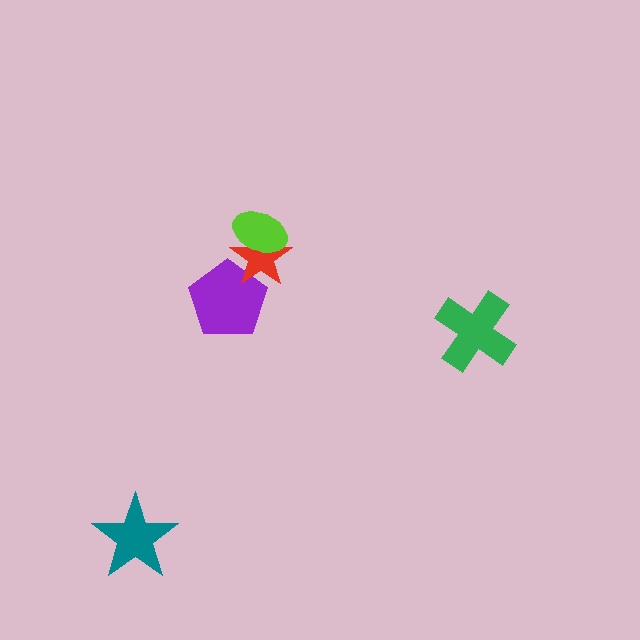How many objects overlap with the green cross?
0 objects overlap with the green cross.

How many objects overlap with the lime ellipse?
1 object overlaps with the lime ellipse.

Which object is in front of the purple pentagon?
The red star is in front of the purple pentagon.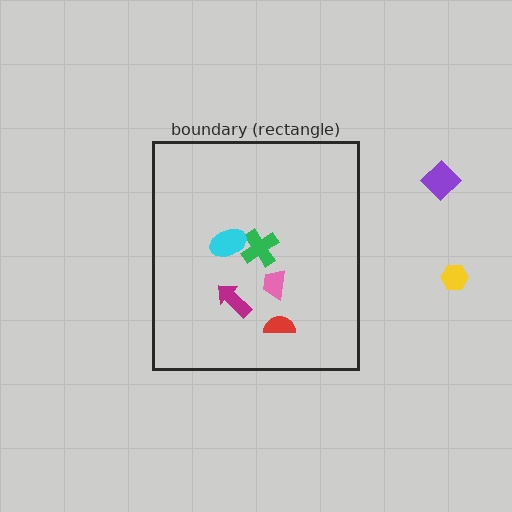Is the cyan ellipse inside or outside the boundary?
Inside.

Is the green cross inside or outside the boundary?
Inside.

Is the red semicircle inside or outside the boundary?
Inside.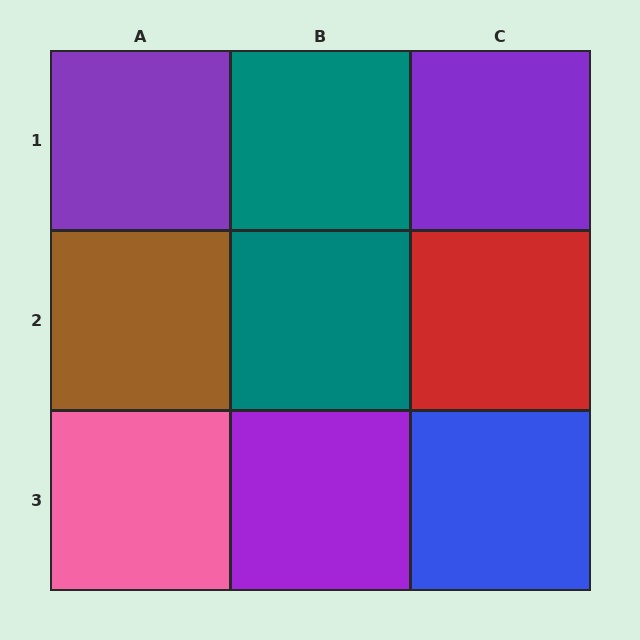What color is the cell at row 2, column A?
Brown.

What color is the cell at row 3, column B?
Purple.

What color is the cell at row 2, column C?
Red.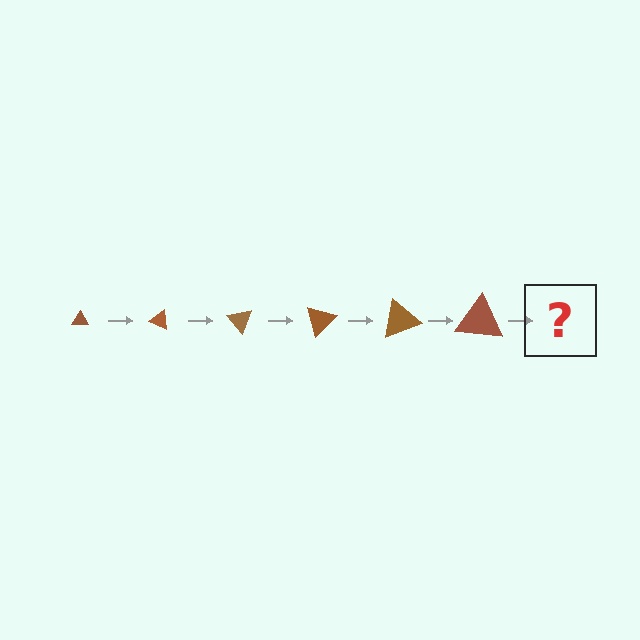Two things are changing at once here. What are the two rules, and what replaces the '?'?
The two rules are that the triangle grows larger each step and it rotates 25 degrees each step. The '?' should be a triangle, larger than the previous one and rotated 150 degrees from the start.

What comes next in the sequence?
The next element should be a triangle, larger than the previous one and rotated 150 degrees from the start.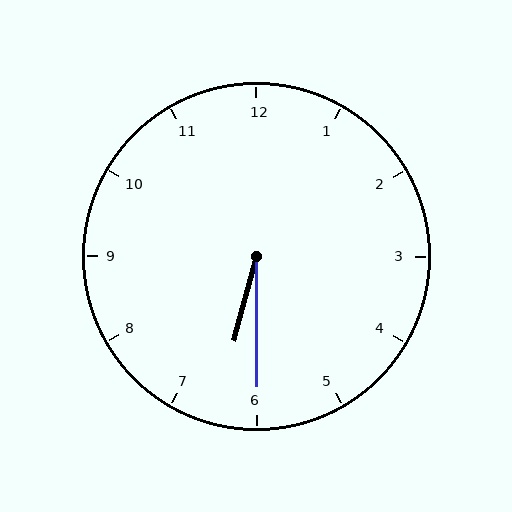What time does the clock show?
6:30.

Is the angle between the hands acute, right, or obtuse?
It is acute.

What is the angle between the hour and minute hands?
Approximately 15 degrees.